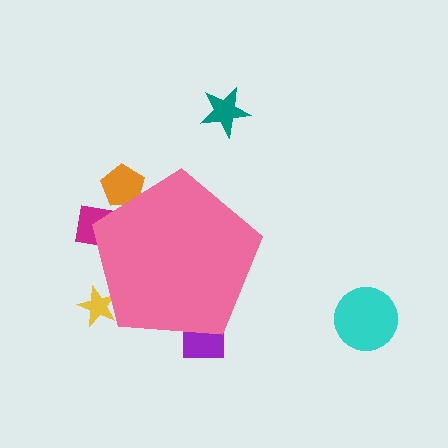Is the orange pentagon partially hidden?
Yes, the orange pentagon is partially hidden behind the pink pentagon.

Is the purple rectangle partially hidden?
Yes, the purple rectangle is partially hidden behind the pink pentagon.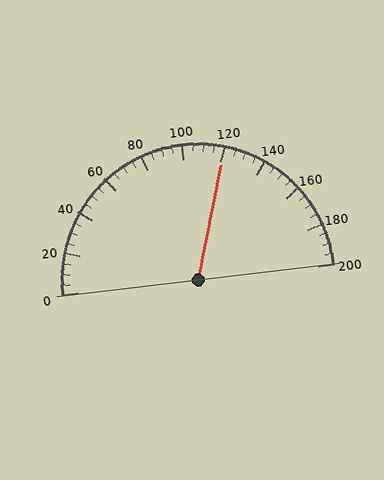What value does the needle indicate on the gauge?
The needle indicates approximately 120.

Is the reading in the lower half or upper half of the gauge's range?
The reading is in the upper half of the range (0 to 200).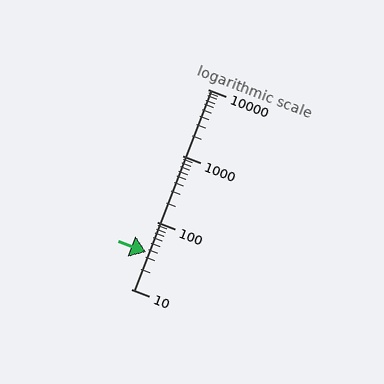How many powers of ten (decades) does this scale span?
The scale spans 3 decades, from 10 to 10000.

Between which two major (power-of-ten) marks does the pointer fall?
The pointer is between 10 and 100.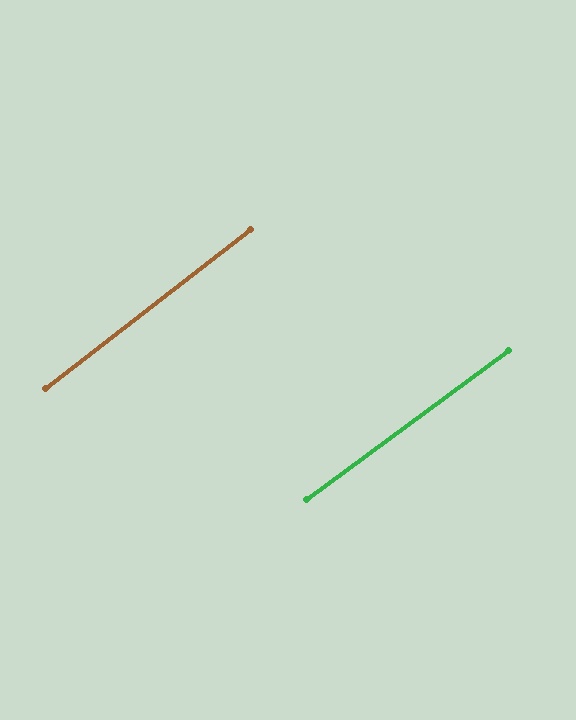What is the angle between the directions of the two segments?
Approximately 1 degree.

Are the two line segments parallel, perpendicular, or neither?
Parallel — their directions differ by only 1.4°.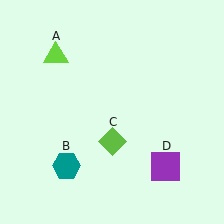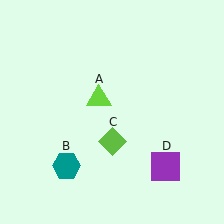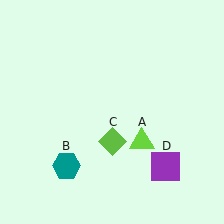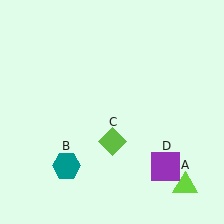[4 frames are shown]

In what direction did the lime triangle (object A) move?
The lime triangle (object A) moved down and to the right.